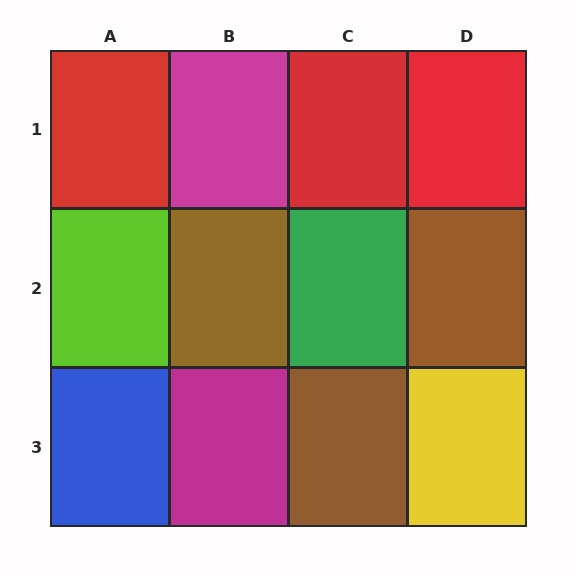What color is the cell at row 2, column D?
Brown.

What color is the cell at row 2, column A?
Lime.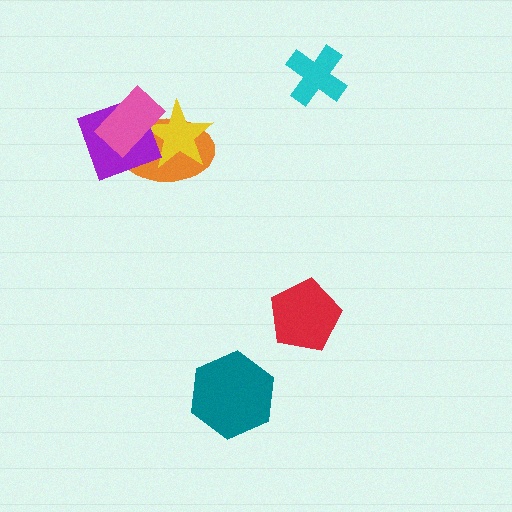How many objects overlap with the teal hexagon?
0 objects overlap with the teal hexagon.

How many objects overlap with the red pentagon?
0 objects overlap with the red pentagon.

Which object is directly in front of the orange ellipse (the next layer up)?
The yellow star is directly in front of the orange ellipse.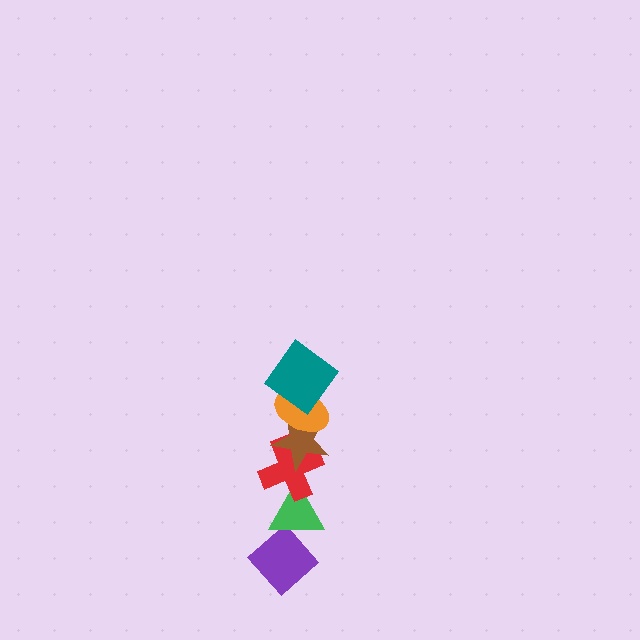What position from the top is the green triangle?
The green triangle is 5th from the top.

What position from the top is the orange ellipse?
The orange ellipse is 2nd from the top.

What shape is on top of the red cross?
The brown star is on top of the red cross.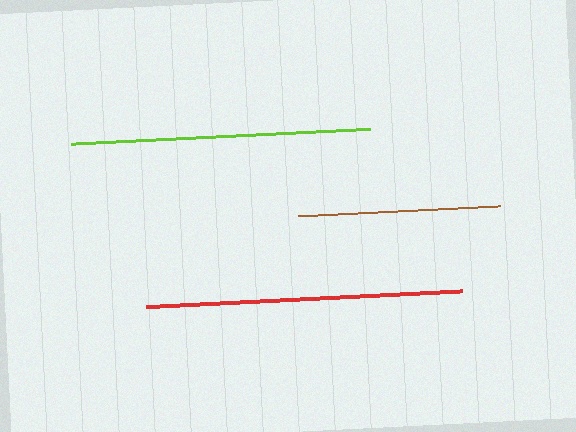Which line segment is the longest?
The red line is the longest at approximately 316 pixels.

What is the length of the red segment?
The red segment is approximately 316 pixels long.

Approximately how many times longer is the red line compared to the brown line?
The red line is approximately 1.6 times the length of the brown line.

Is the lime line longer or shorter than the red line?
The red line is longer than the lime line.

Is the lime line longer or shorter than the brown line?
The lime line is longer than the brown line.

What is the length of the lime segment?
The lime segment is approximately 299 pixels long.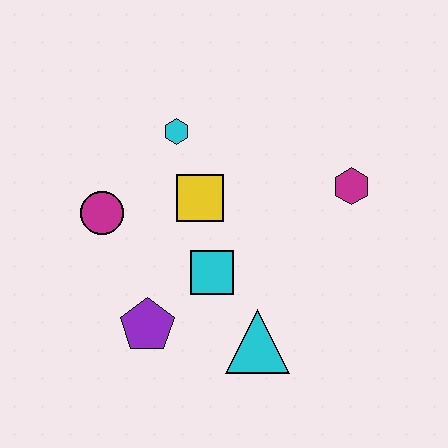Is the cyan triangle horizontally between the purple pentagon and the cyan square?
No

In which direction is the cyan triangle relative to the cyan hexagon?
The cyan triangle is below the cyan hexagon.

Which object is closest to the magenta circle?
The yellow square is closest to the magenta circle.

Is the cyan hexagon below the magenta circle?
No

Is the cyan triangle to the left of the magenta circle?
No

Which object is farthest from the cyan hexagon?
The cyan triangle is farthest from the cyan hexagon.